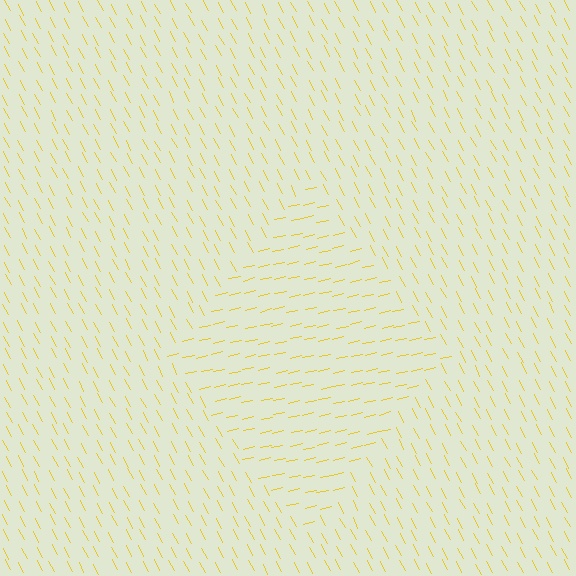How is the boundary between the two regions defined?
The boundary is defined purely by a change in line orientation (approximately 75 degrees difference). All lines are the same color and thickness.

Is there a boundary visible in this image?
Yes, there is a texture boundary formed by a change in line orientation.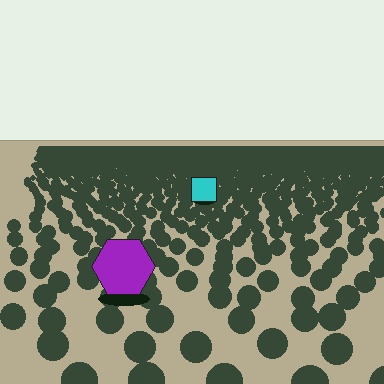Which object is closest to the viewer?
The purple hexagon is closest. The texture marks near it are larger and more spread out.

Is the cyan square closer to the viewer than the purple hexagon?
No. The purple hexagon is closer — you can tell from the texture gradient: the ground texture is coarser near it.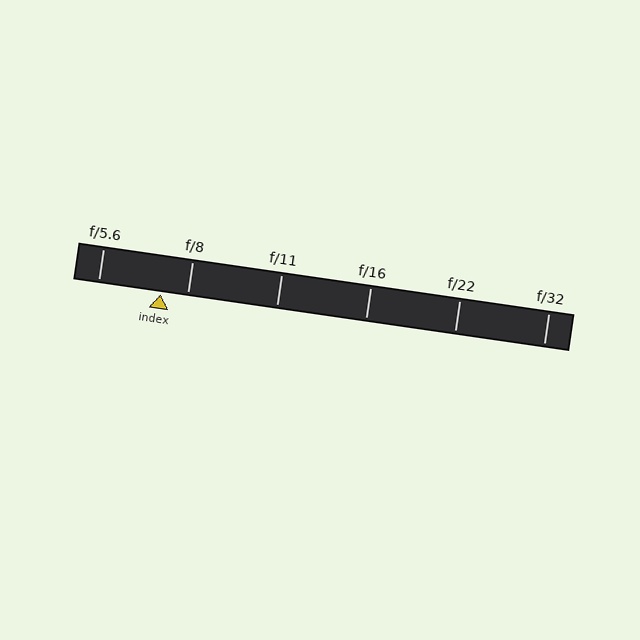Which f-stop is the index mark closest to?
The index mark is closest to f/8.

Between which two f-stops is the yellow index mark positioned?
The index mark is between f/5.6 and f/8.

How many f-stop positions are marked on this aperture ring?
There are 6 f-stop positions marked.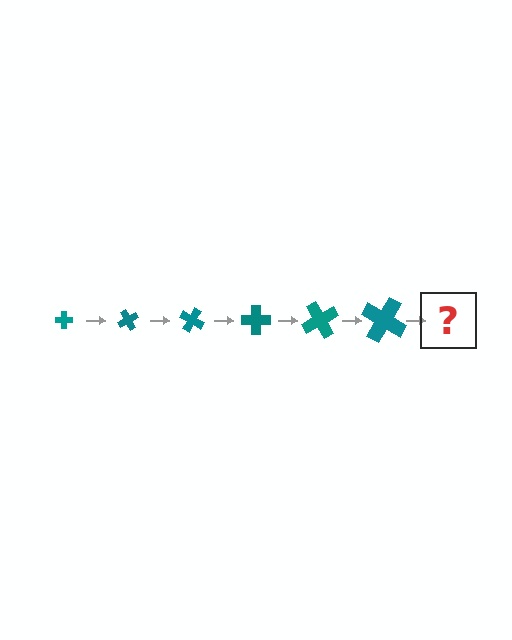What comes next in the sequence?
The next element should be a cross, larger than the previous one and rotated 360 degrees from the start.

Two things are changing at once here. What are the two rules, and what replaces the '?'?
The two rules are that the cross grows larger each step and it rotates 60 degrees each step. The '?' should be a cross, larger than the previous one and rotated 360 degrees from the start.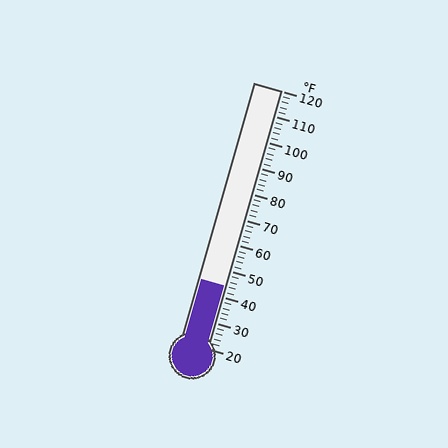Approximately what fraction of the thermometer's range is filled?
The thermometer is filled to approximately 25% of its range.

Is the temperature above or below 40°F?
The temperature is above 40°F.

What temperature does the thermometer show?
The thermometer shows approximately 44°F.